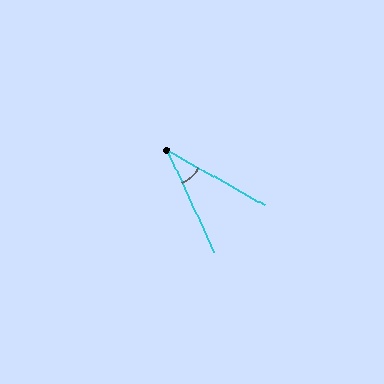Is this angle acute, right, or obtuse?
It is acute.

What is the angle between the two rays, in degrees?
Approximately 36 degrees.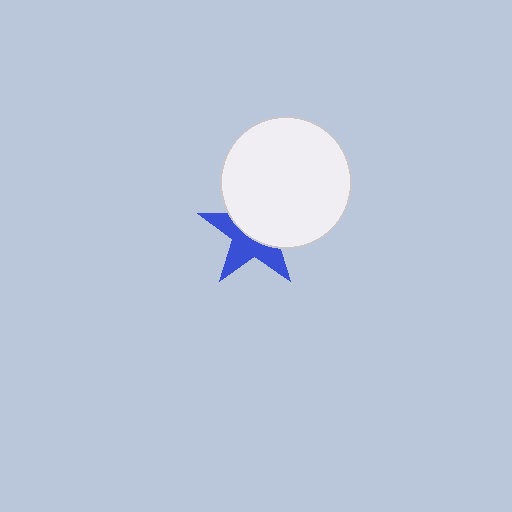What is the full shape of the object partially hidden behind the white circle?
The partially hidden object is a blue star.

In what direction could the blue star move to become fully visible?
The blue star could move down. That would shift it out from behind the white circle entirely.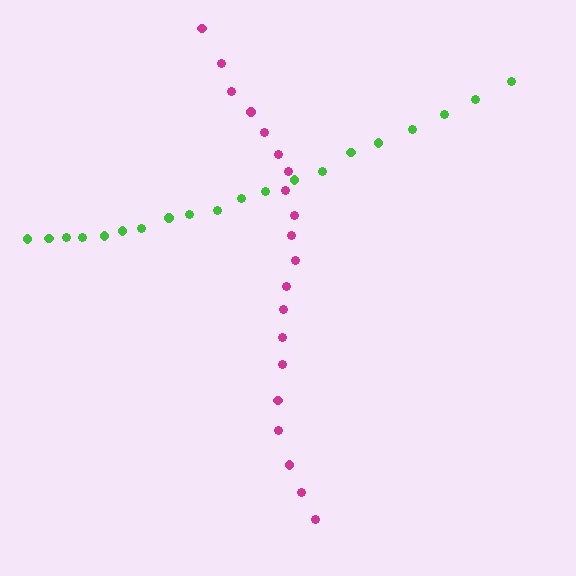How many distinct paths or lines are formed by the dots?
There are 2 distinct paths.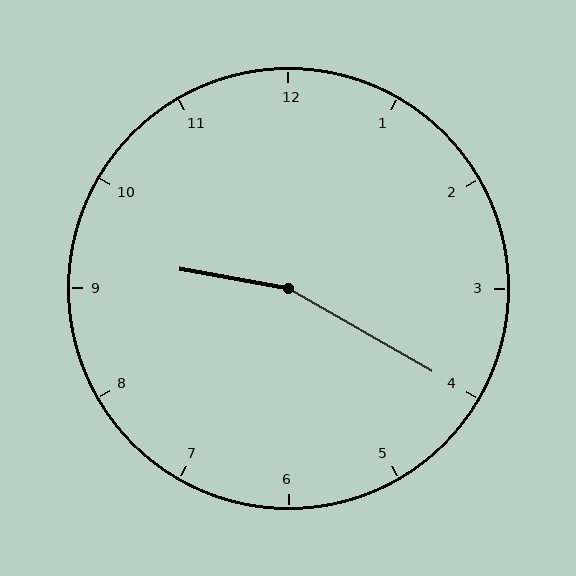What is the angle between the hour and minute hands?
Approximately 160 degrees.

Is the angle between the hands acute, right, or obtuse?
It is obtuse.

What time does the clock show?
9:20.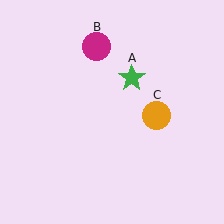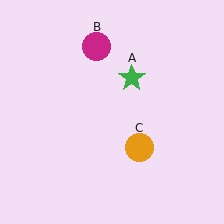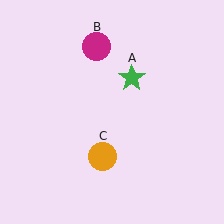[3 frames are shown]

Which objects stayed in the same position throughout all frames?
Green star (object A) and magenta circle (object B) remained stationary.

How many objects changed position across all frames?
1 object changed position: orange circle (object C).